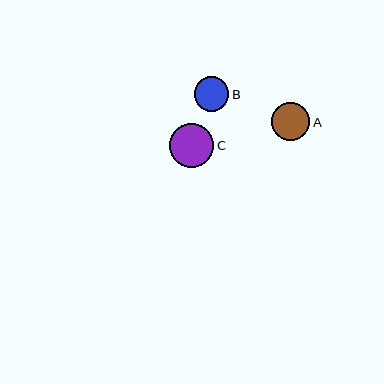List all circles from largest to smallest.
From largest to smallest: C, A, B.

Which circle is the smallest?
Circle B is the smallest with a size of approximately 35 pixels.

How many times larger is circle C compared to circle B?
Circle C is approximately 1.3 times the size of circle B.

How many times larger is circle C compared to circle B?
Circle C is approximately 1.3 times the size of circle B.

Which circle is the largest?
Circle C is the largest with a size of approximately 44 pixels.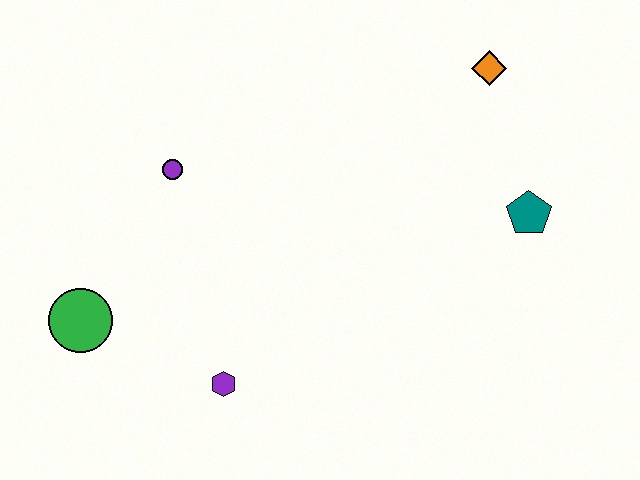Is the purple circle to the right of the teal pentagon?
No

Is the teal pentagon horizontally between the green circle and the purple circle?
No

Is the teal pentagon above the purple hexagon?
Yes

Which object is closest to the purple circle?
The green circle is closest to the purple circle.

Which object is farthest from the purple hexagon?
The orange diamond is farthest from the purple hexagon.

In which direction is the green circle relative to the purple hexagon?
The green circle is to the left of the purple hexagon.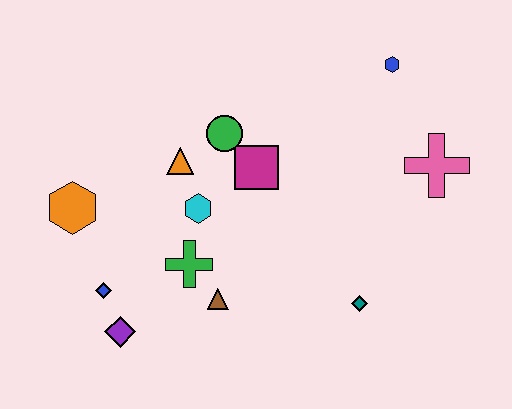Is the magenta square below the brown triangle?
No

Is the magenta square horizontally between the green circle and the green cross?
No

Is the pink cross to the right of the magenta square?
Yes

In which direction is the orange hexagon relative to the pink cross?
The orange hexagon is to the left of the pink cross.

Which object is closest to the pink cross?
The blue hexagon is closest to the pink cross.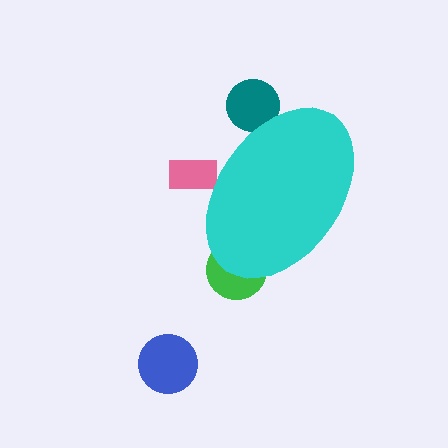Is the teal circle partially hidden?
Yes, the teal circle is partially hidden behind the cyan ellipse.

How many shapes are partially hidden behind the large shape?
3 shapes are partially hidden.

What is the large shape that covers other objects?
A cyan ellipse.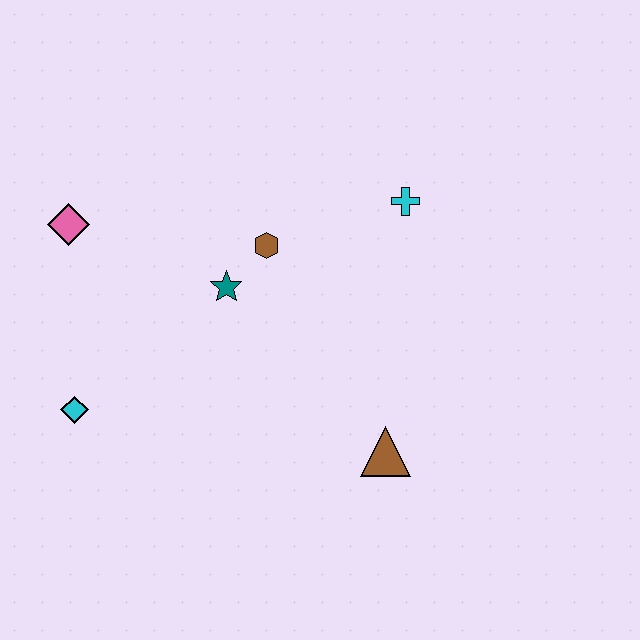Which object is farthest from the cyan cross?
The cyan diamond is farthest from the cyan cross.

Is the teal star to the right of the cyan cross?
No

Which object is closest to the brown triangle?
The teal star is closest to the brown triangle.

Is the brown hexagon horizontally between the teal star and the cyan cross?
Yes